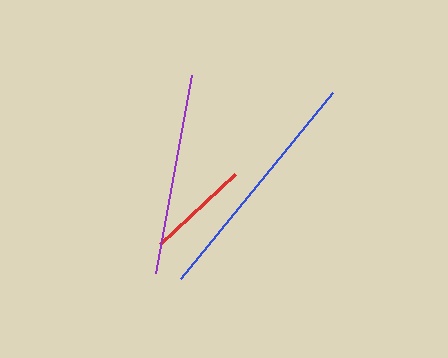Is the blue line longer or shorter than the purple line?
The blue line is longer than the purple line.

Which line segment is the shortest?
The red line is the shortest at approximately 103 pixels.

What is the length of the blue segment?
The blue segment is approximately 239 pixels long.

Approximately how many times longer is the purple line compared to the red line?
The purple line is approximately 2.0 times the length of the red line.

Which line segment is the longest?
The blue line is the longest at approximately 239 pixels.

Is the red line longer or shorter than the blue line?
The blue line is longer than the red line.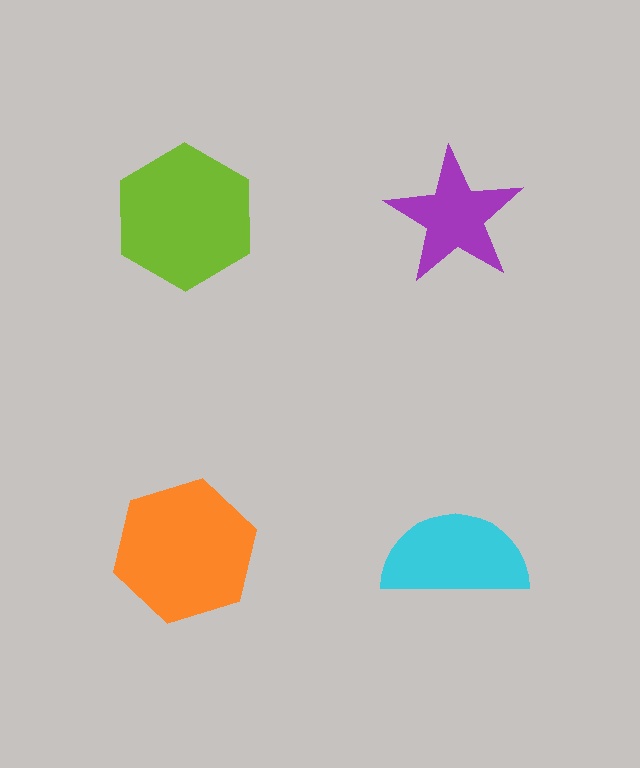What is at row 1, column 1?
A lime hexagon.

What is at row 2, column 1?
An orange hexagon.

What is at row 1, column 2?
A purple star.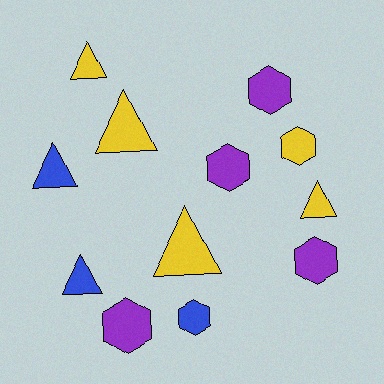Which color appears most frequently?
Yellow, with 5 objects.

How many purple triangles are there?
There are no purple triangles.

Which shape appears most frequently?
Hexagon, with 6 objects.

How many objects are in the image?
There are 12 objects.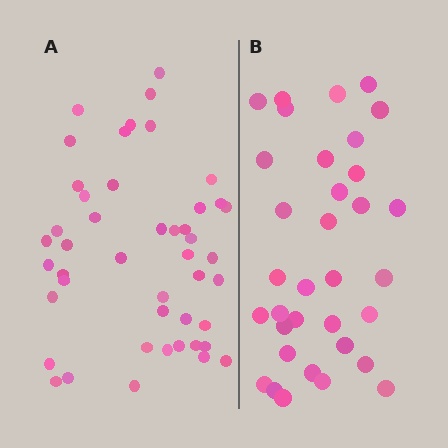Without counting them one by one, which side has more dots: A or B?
Region A (the left region) has more dots.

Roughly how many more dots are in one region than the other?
Region A has roughly 12 or so more dots than region B.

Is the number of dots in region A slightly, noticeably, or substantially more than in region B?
Region A has noticeably more, but not dramatically so. The ratio is roughly 1.4 to 1.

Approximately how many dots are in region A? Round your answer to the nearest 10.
About 50 dots. (The exact count is 46, which rounds to 50.)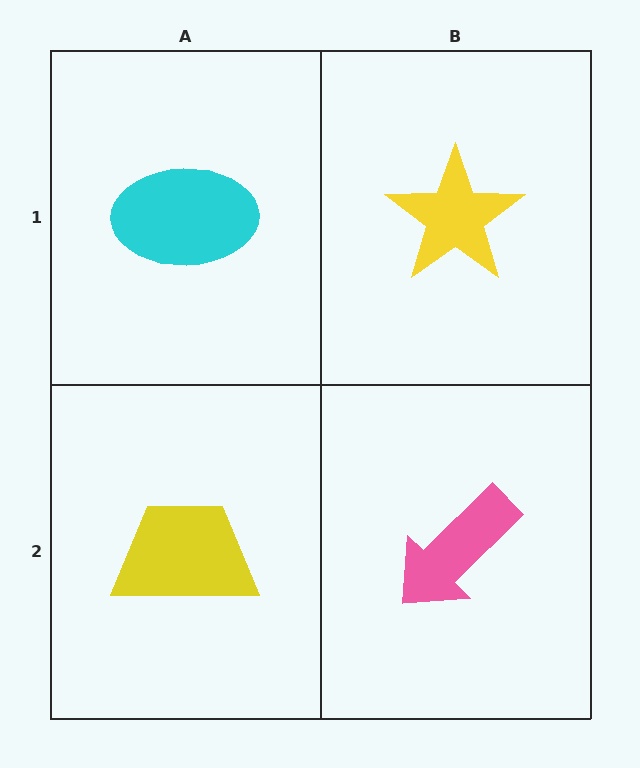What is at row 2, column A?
A yellow trapezoid.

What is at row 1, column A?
A cyan ellipse.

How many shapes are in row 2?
2 shapes.